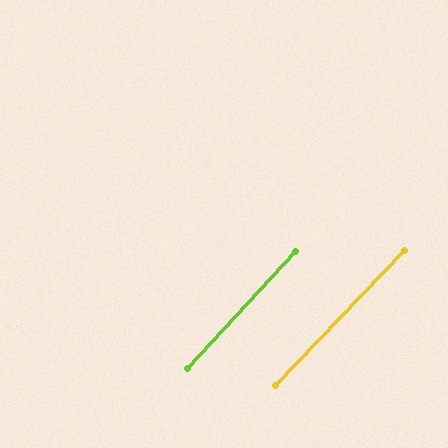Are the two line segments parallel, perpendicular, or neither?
Parallel — their directions differ by only 1.2°.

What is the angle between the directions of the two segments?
Approximately 1 degree.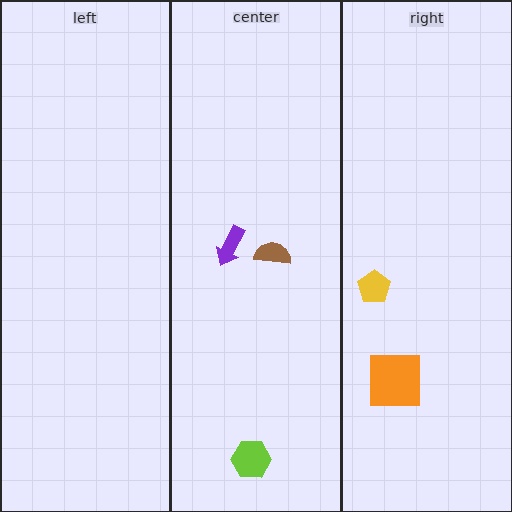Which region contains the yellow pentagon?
The right region.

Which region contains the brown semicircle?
The center region.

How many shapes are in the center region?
3.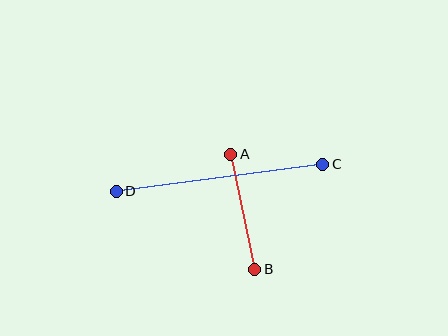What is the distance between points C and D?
The distance is approximately 208 pixels.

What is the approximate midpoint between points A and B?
The midpoint is at approximately (243, 212) pixels.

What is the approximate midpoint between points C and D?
The midpoint is at approximately (219, 178) pixels.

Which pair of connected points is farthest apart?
Points C and D are farthest apart.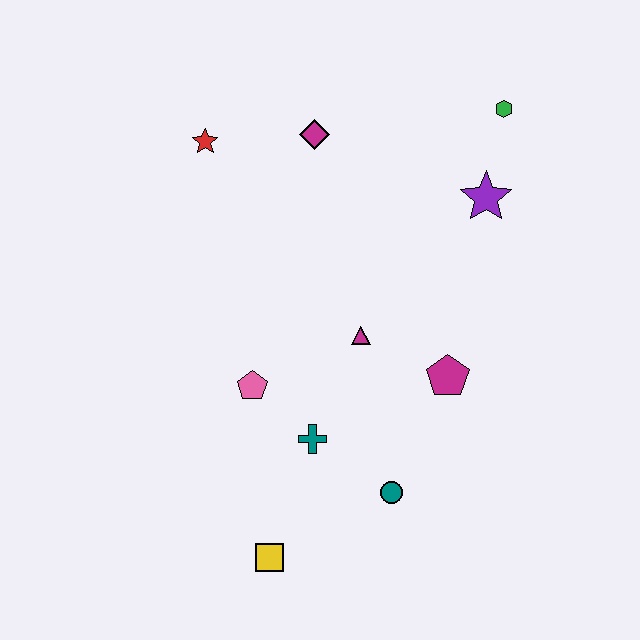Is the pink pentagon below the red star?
Yes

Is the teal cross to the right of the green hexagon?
No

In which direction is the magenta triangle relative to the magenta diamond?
The magenta triangle is below the magenta diamond.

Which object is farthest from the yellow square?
The green hexagon is farthest from the yellow square.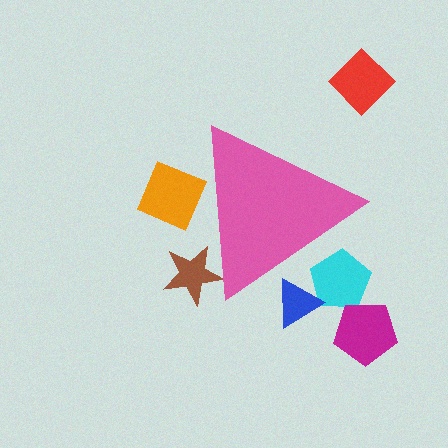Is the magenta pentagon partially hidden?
No, the magenta pentagon is fully visible.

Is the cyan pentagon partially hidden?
Yes, the cyan pentagon is partially hidden behind the pink triangle.